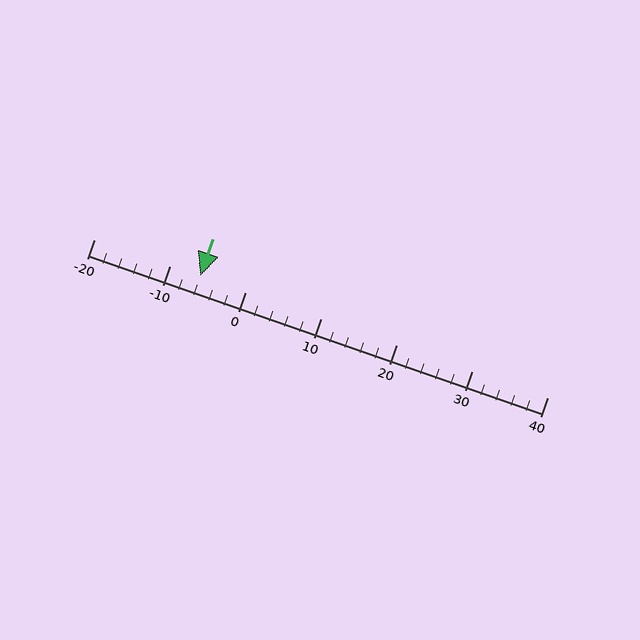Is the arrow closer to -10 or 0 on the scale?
The arrow is closer to -10.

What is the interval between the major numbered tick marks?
The major tick marks are spaced 10 units apart.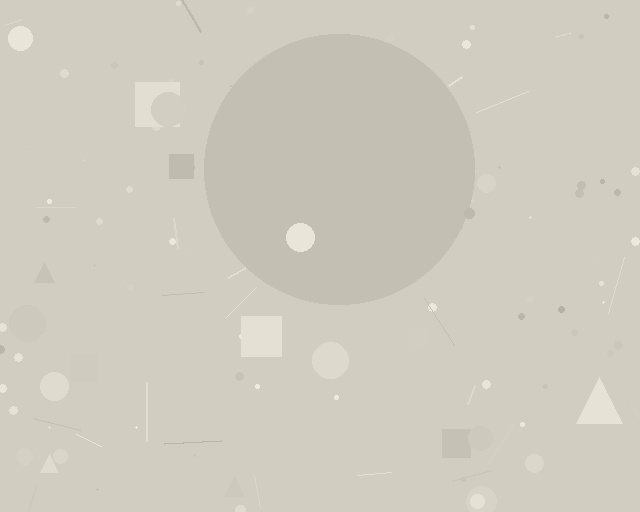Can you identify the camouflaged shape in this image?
The camouflaged shape is a circle.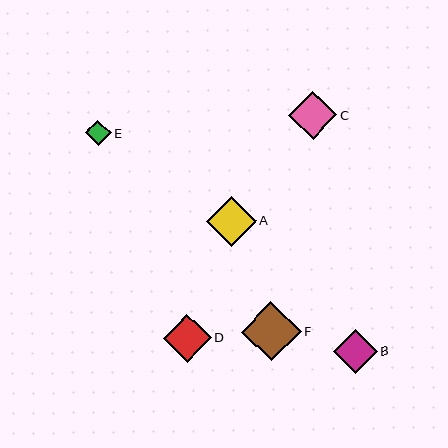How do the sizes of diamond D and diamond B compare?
Diamond D and diamond B are approximately the same size.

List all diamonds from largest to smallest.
From largest to smallest: F, A, C, D, B, E.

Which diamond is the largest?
Diamond F is the largest with a size of approximately 59 pixels.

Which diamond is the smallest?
Diamond E is the smallest with a size of approximately 26 pixels.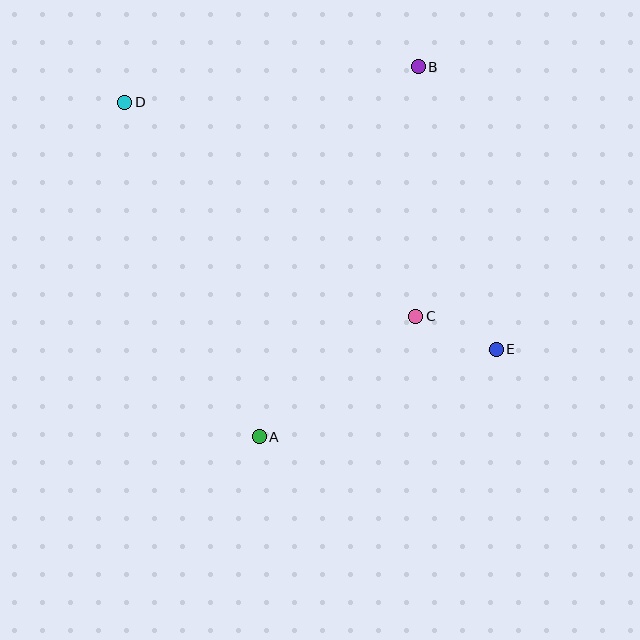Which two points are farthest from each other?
Points D and E are farthest from each other.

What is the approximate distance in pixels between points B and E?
The distance between B and E is approximately 293 pixels.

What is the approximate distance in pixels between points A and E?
The distance between A and E is approximately 253 pixels.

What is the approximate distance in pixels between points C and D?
The distance between C and D is approximately 361 pixels.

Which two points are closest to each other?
Points C and E are closest to each other.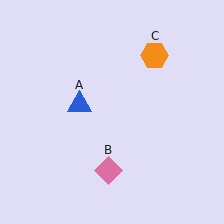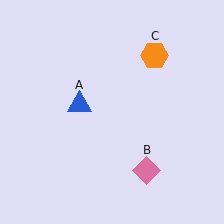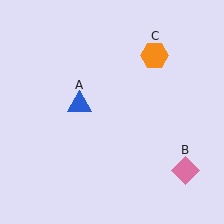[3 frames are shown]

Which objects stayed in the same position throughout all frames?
Blue triangle (object A) and orange hexagon (object C) remained stationary.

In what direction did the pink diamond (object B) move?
The pink diamond (object B) moved right.